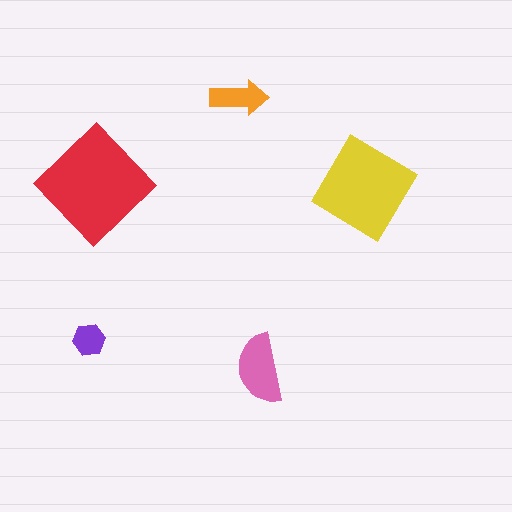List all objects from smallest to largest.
The purple hexagon, the orange arrow, the pink semicircle, the yellow diamond, the red diamond.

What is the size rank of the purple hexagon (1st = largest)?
5th.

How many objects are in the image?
There are 5 objects in the image.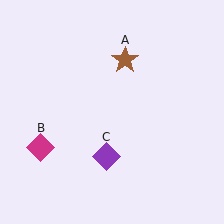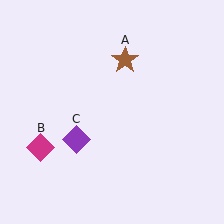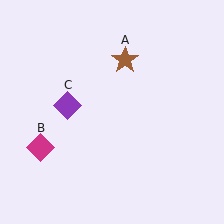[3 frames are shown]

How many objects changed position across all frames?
1 object changed position: purple diamond (object C).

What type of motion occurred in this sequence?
The purple diamond (object C) rotated clockwise around the center of the scene.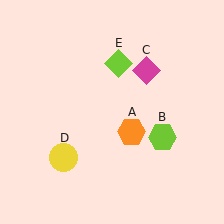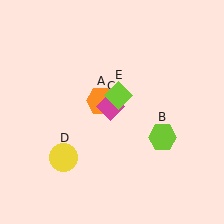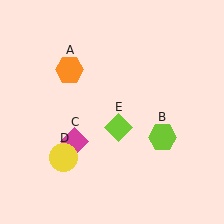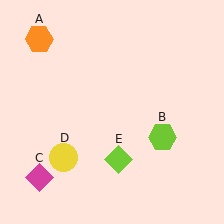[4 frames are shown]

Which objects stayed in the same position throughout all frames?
Lime hexagon (object B) and yellow circle (object D) remained stationary.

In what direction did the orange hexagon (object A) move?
The orange hexagon (object A) moved up and to the left.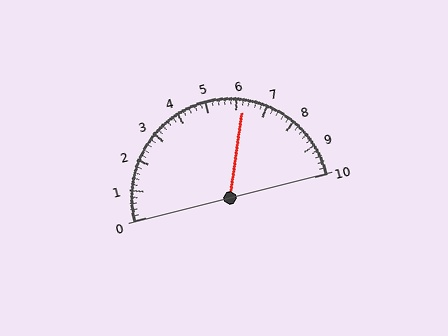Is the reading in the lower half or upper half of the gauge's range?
The reading is in the upper half of the range (0 to 10).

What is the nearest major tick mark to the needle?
The nearest major tick mark is 6.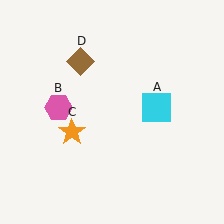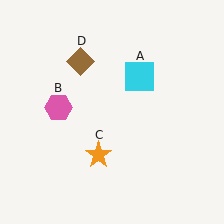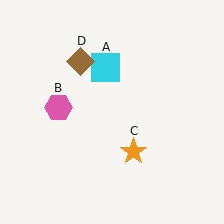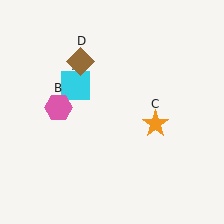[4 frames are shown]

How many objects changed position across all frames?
2 objects changed position: cyan square (object A), orange star (object C).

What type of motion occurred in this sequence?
The cyan square (object A), orange star (object C) rotated counterclockwise around the center of the scene.